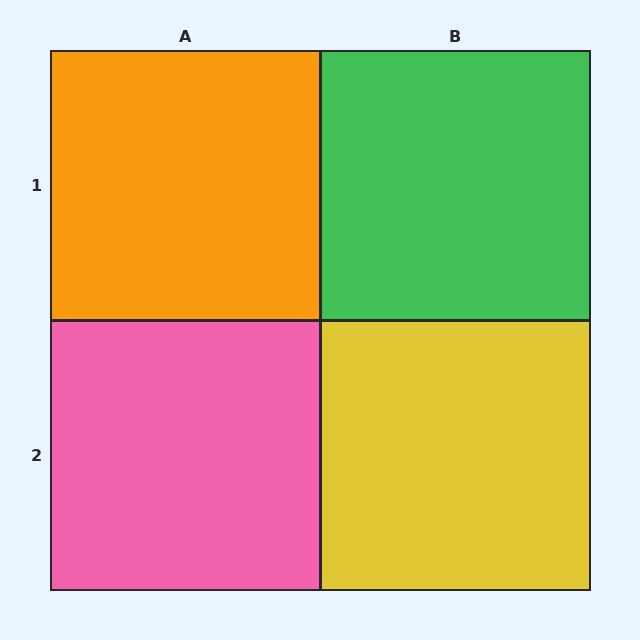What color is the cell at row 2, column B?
Yellow.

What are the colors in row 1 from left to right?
Orange, green.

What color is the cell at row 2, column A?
Pink.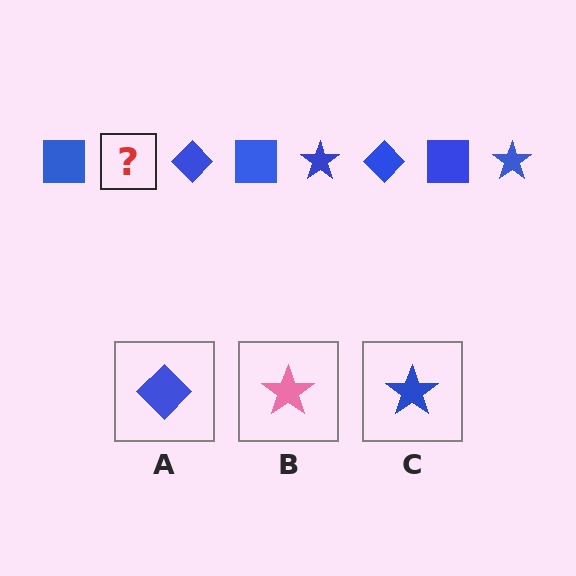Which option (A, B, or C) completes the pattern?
C.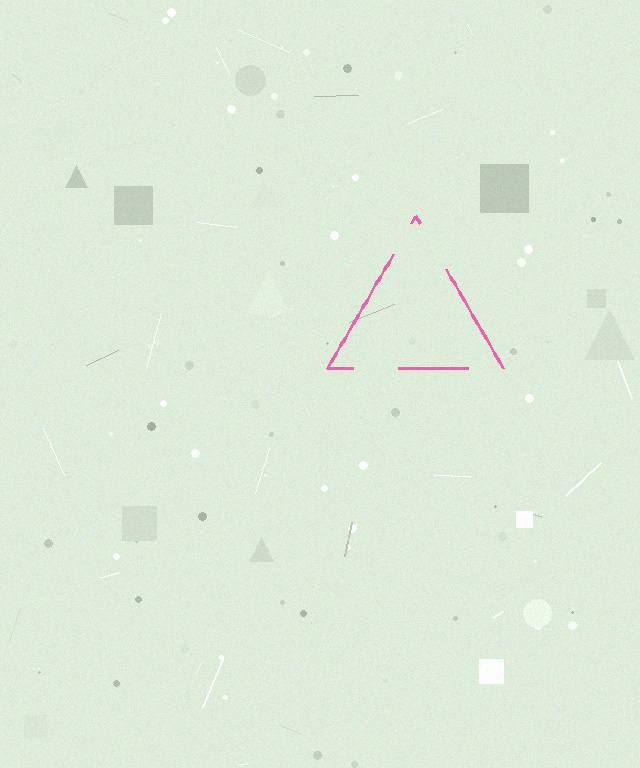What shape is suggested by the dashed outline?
The dashed outline suggests a triangle.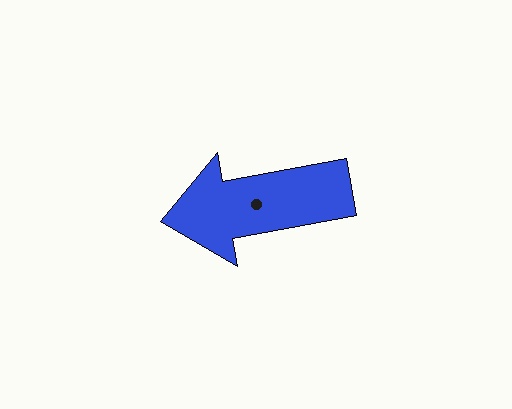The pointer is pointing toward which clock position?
Roughly 9 o'clock.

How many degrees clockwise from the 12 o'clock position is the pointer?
Approximately 260 degrees.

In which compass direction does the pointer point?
West.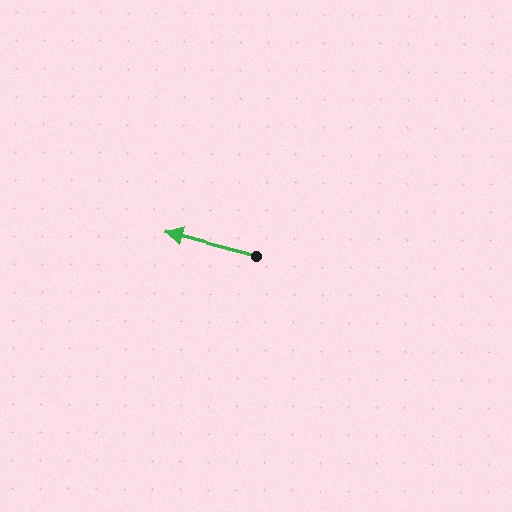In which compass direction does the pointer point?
West.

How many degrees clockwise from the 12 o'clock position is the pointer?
Approximately 285 degrees.